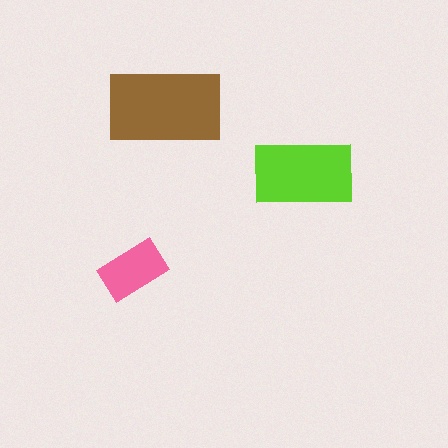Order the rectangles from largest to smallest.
the brown one, the lime one, the pink one.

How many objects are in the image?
There are 3 objects in the image.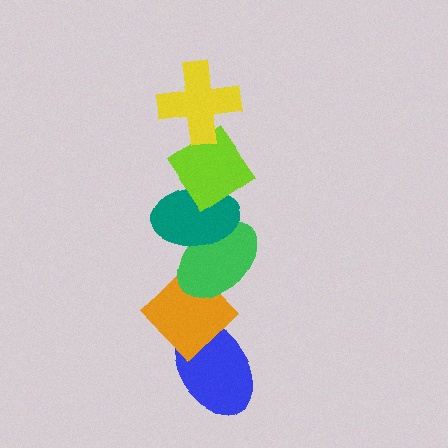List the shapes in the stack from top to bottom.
From top to bottom: the yellow cross, the lime diamond, the teal ellipse, the green ellipse, the orange diamond, the blue ellipse.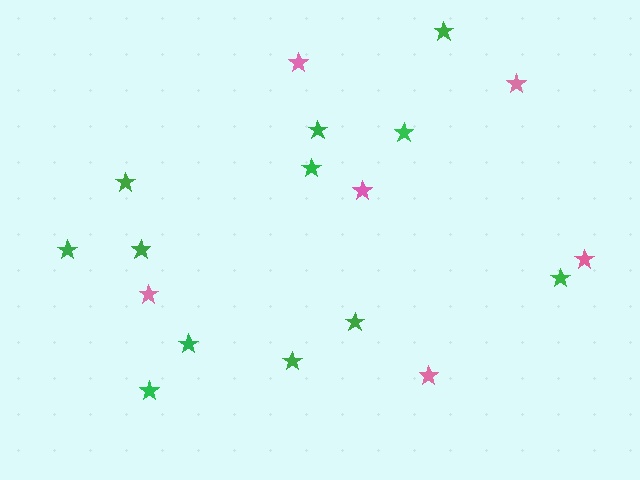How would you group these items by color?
There are 2 groups: one group of pink stars (6) and one group of green stars (12).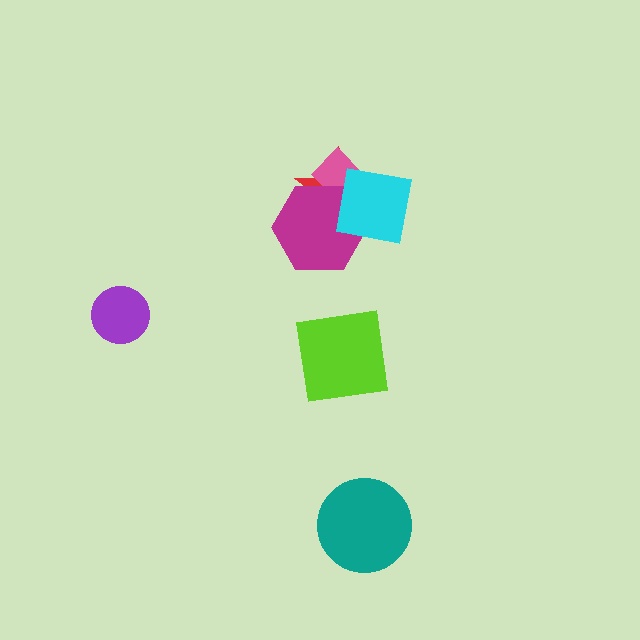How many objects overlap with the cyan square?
3 objects overlap with the cyan square.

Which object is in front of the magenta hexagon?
The cyan square is in front of the magenta hexagon.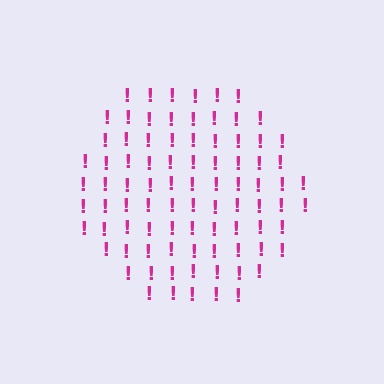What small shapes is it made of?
It is made of small exclamation marks.